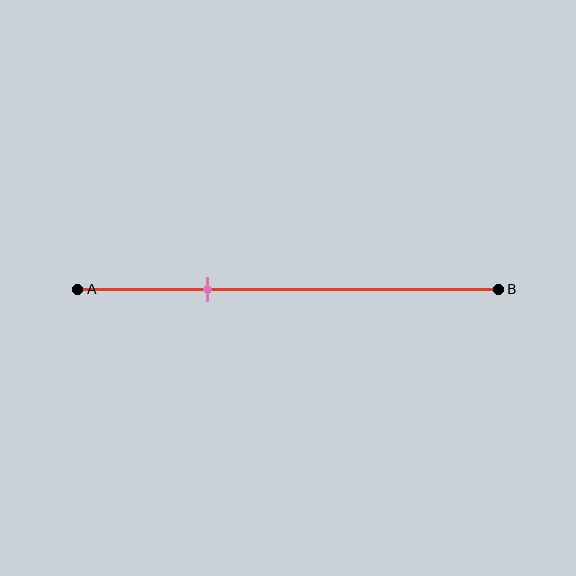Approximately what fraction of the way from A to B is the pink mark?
The pink mark is approximately 30% of the way from A to B.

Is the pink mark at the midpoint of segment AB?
No, the mark is at about 30% from A, not at the 50% midpoint.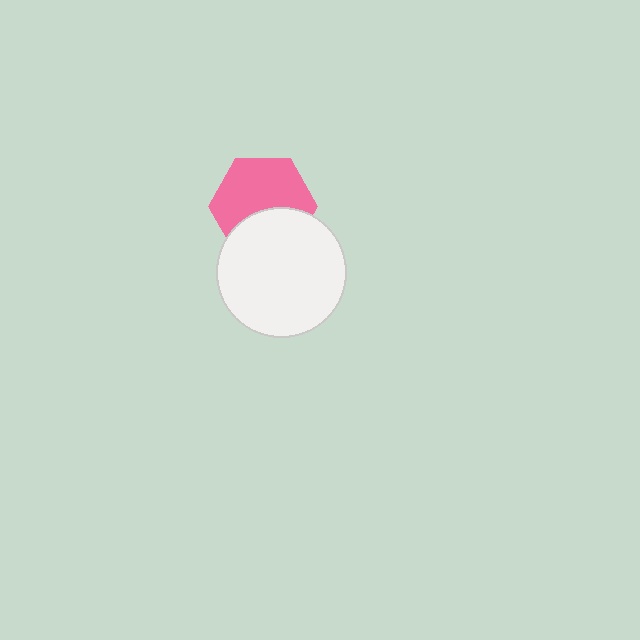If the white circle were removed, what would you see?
You would see the complete pink hexagon.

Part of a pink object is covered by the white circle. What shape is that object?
It is a hexagon.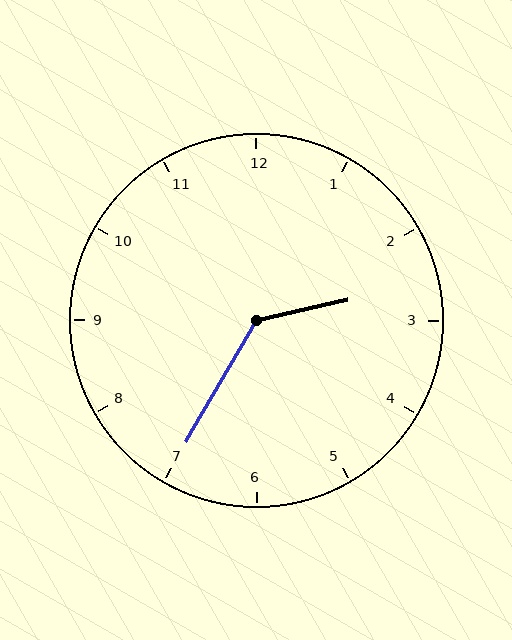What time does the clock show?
2:35.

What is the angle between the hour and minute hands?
Approximately 132 degrees.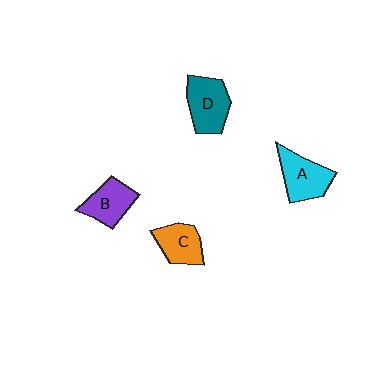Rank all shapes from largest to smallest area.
From largest to smallest: D (teal), A (cyan), B (purple), C (orange).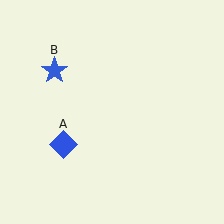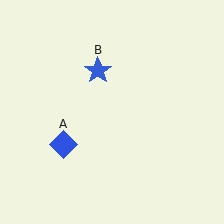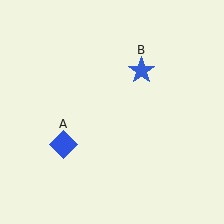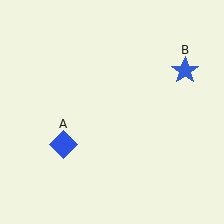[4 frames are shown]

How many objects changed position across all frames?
1 object changed position: blue star (object B).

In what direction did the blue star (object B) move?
The blue star (object B) moved right.